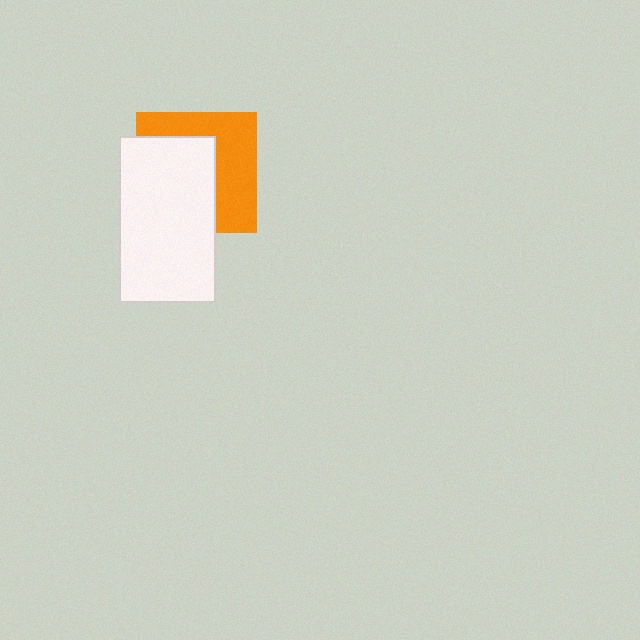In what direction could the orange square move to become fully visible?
The orange square could move right. That would shift it out from behind the white rectangle entirely.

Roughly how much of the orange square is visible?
About half of it is visible (roughly 47%).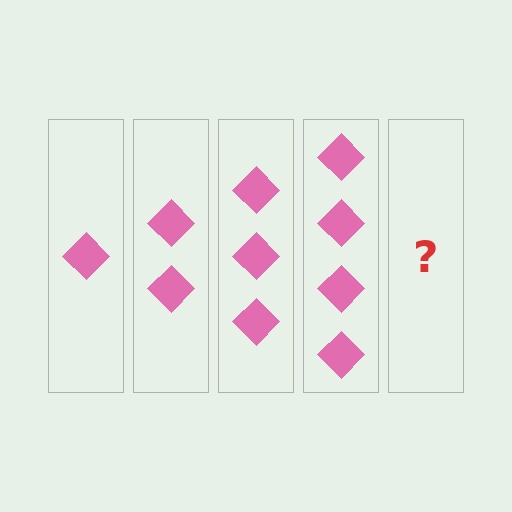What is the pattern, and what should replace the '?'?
The pattern is that each step adds one more diamond. The '?' should be 5 diamonds.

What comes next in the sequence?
The next element should be 5 diamonds.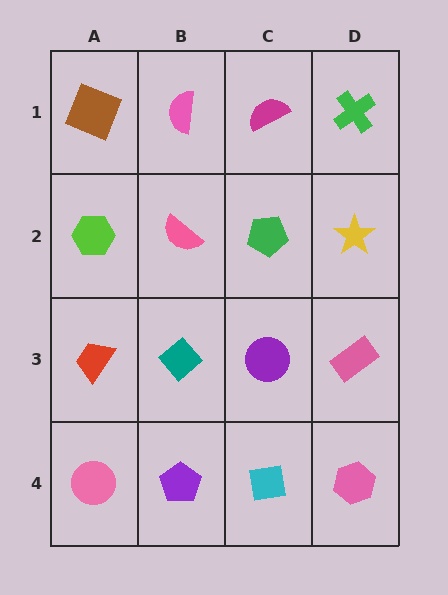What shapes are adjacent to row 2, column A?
A brown square (row 1, column A), a red trapezoid (row 3, column A), a pink semicircle (row 2, column B).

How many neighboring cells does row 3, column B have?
4.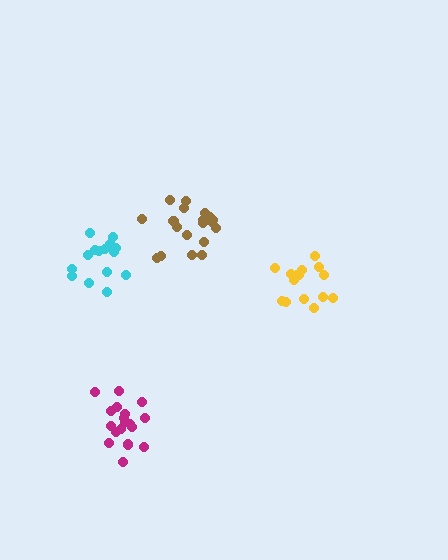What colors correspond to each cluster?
The clusters are colored: magenta, brown, yellow, cyan.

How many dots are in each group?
Group 1: 19 dots, Group 2: 20 dots, Group 3: 15 dots, Group 4: 15 dots (69 total).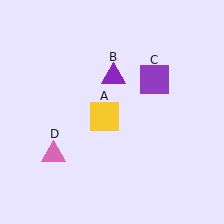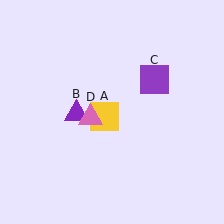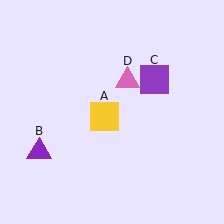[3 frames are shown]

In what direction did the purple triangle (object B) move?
The purple triangle (object B) moved down and to the left.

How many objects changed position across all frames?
2 objects changed position: purple triangle (object B), pink triangle (object D).